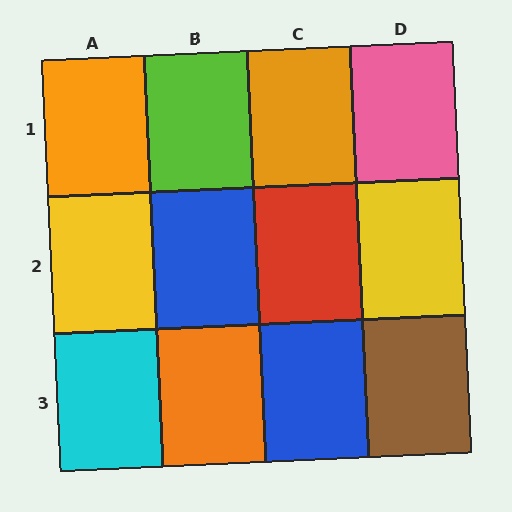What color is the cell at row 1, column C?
Orange.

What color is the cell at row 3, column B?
Orange.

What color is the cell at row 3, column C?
Blue.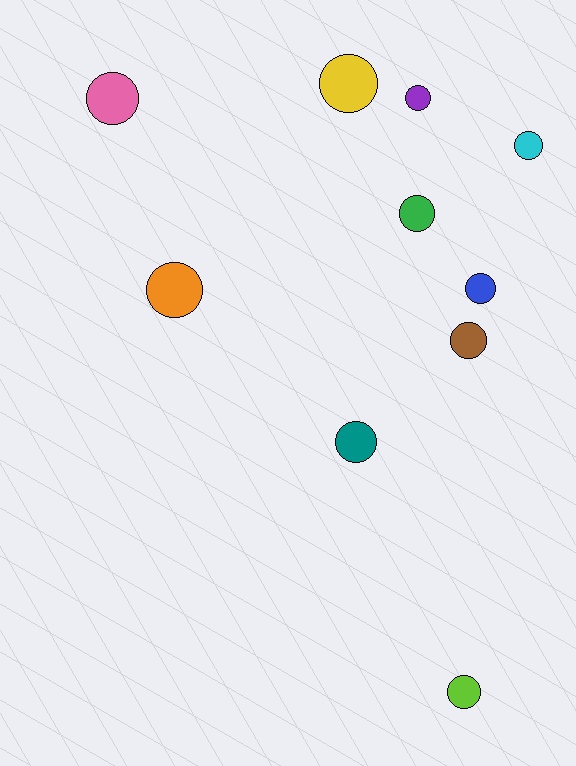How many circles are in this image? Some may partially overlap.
There are 10 circles.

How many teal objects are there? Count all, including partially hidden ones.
There is 1 teal object.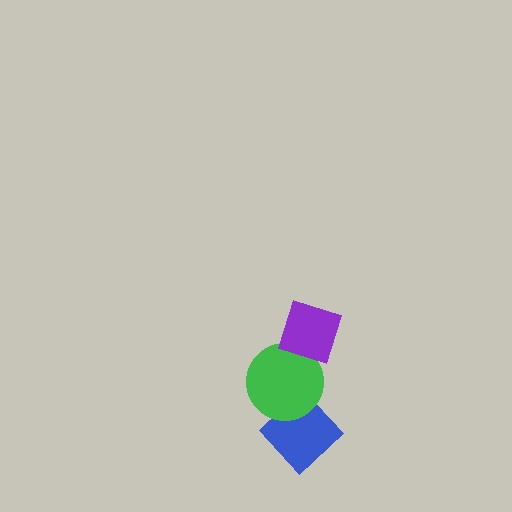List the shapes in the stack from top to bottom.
From top to bottom: the purple diamond, the green circle, the blue diamond.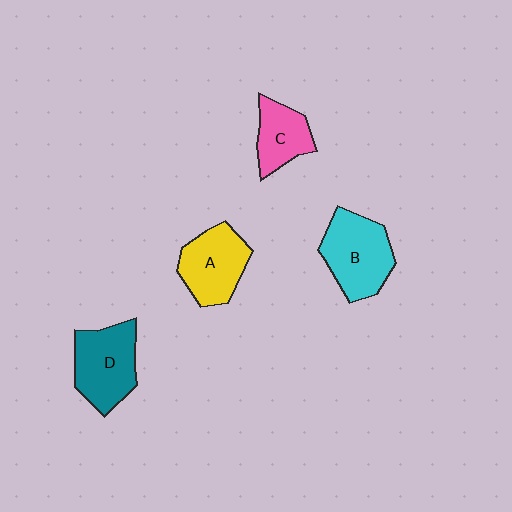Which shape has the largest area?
Shape B (cyan).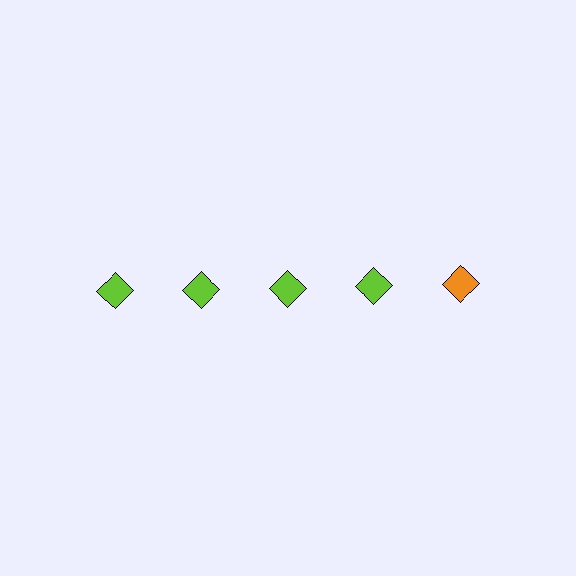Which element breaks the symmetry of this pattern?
The orange diamond in the top row, rightmost column breaks the symmetry. All other shapes are lime diamonds.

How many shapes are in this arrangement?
There are 5 shapes arranged in a grid pattern.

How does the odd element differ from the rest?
It has a different color: orange instead of lime.